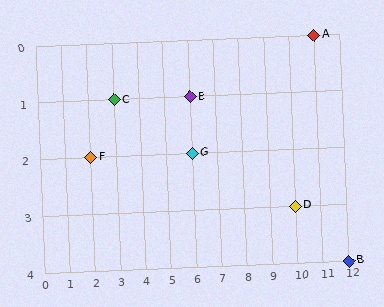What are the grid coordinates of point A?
Point A is at grid coordinates (11, 0).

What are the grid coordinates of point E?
Point E is at grid coordinates (6, 1).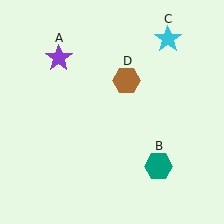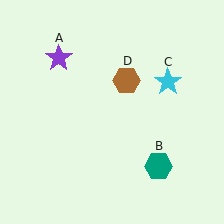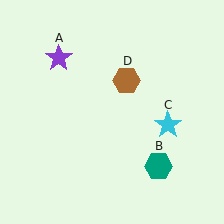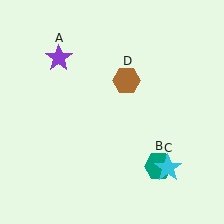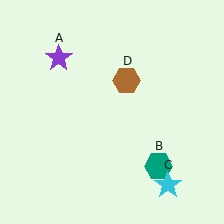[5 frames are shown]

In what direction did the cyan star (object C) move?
The cyan star (object C) moved down.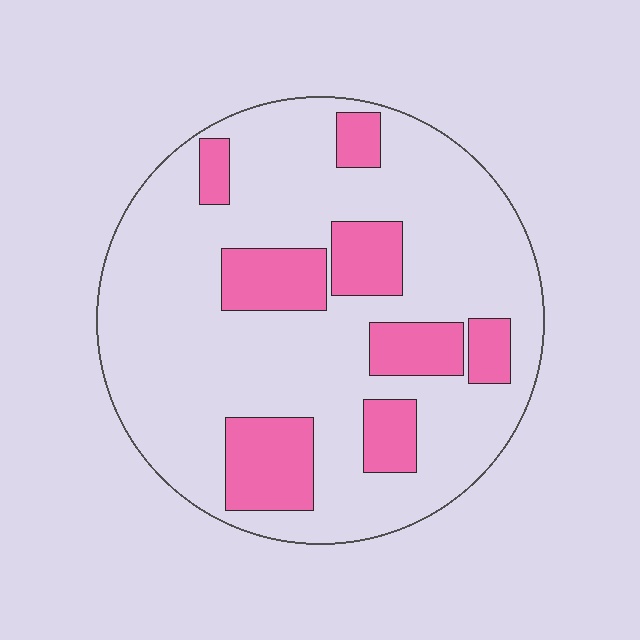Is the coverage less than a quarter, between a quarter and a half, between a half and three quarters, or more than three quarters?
Less than a quarter.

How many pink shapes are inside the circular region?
8.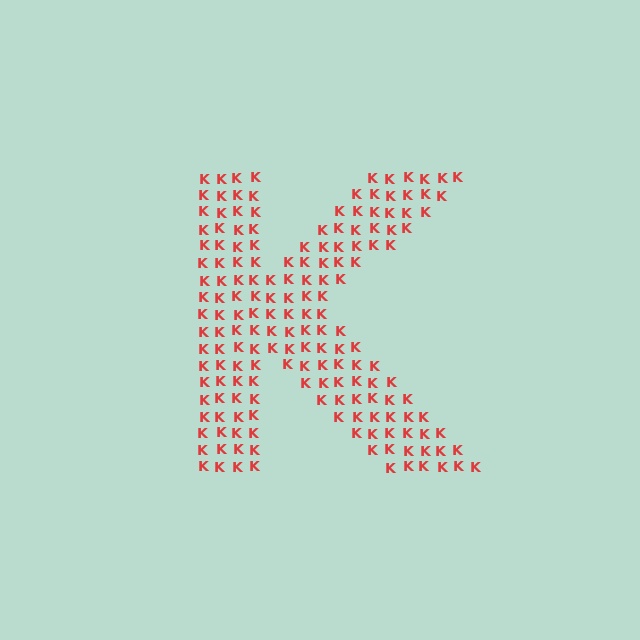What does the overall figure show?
The overall figure shows the letter K.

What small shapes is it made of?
It is made of small letter K's.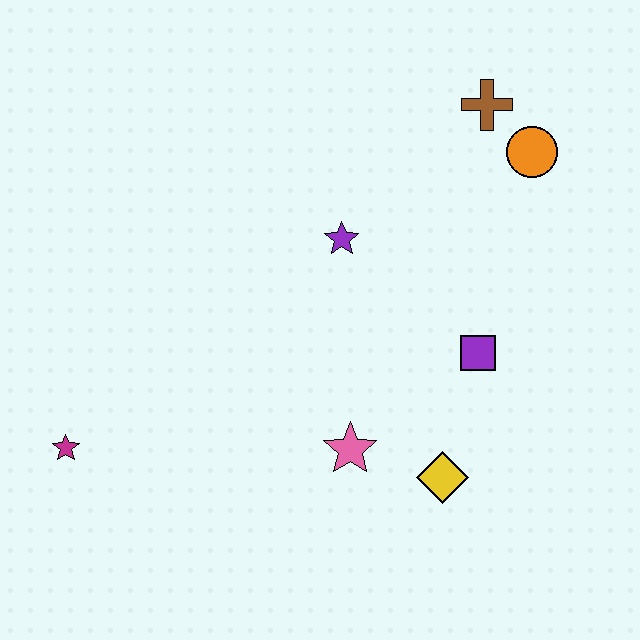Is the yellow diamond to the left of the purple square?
Yes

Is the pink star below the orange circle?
Yes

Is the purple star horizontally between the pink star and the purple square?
No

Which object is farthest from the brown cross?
The magenta star is farthest from the brown cross.